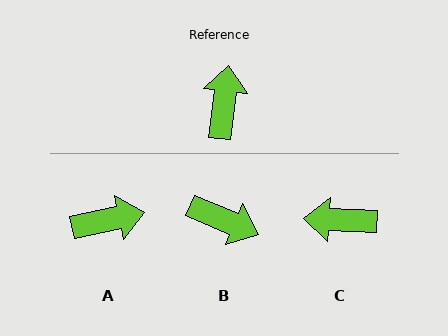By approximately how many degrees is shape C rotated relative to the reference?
Approximately 94 degrees counter-clockwise.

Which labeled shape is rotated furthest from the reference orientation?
B, about 105 degrees away.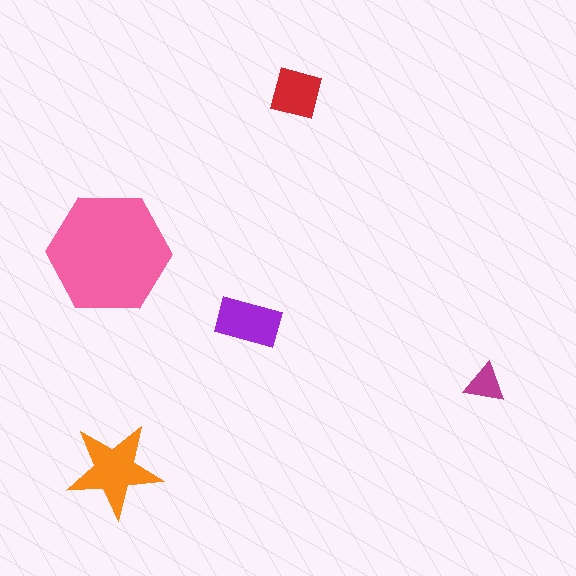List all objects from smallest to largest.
The magenta triangle, the red square, the purple rectangle, the orange star, the pink hexagon.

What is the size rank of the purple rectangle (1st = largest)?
3rd.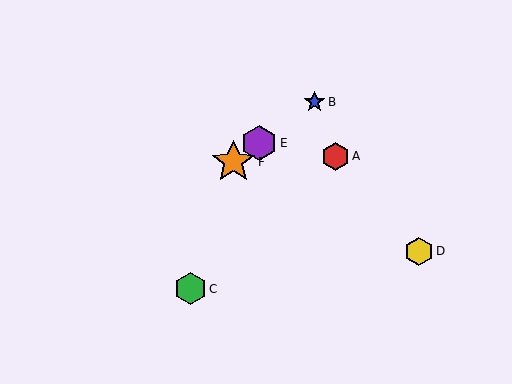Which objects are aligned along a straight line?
Objects B, E, F are aligned along a straight line.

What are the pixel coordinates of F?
Object F is at (233, 162).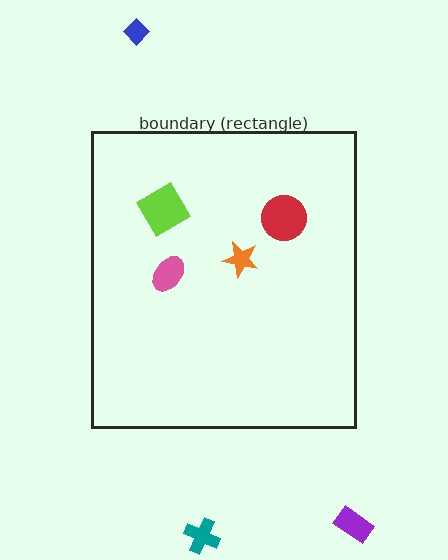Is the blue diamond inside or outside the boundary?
Outside.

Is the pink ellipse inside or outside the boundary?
Inside.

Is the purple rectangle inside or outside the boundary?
Outside.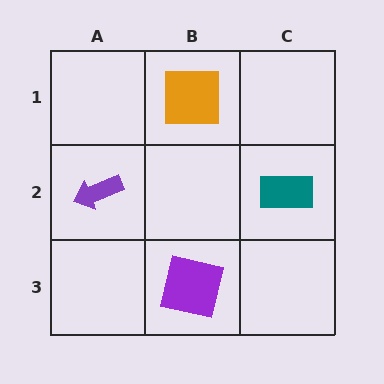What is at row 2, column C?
A teal rectangle.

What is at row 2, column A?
A purple arrow.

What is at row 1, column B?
An orange square.